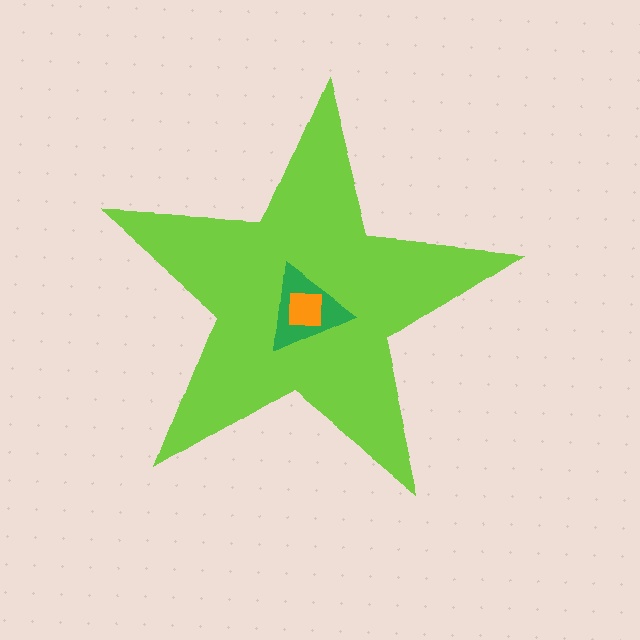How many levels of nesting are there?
3.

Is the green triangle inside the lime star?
Yes.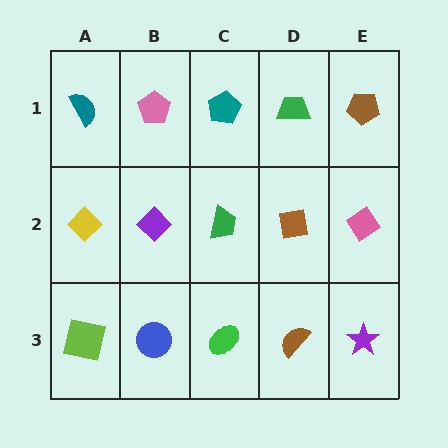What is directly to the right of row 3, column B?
A green ellipse.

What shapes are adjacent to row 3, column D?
A brown square (row 2, column D), a green ellipse (row 3, column C), a purple star (row 3, column E).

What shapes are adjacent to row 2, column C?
A teal pentagon (row 1, column C), a green ellipse (row 3, column C), a purple diamond (row 2, column B), a brown square (row 2, column D).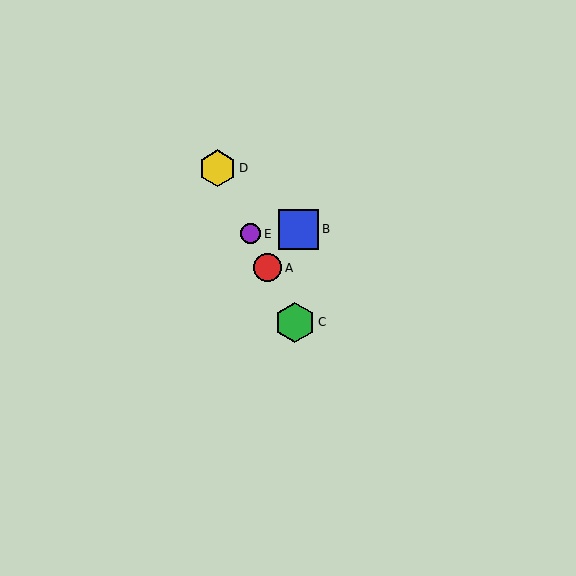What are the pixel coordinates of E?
Object E is at (250, 234).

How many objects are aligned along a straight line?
4 objects (A, C, D, E) are aligned along a straight line.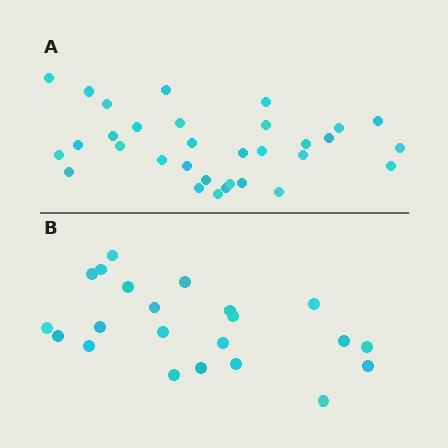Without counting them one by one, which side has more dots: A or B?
Region A (the top region) has more dots.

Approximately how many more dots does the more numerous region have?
Region A has roughly 10 or so more dots than region B.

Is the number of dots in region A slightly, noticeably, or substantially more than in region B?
Region A has substantially more. The ratio is roughly 1.5 to 1.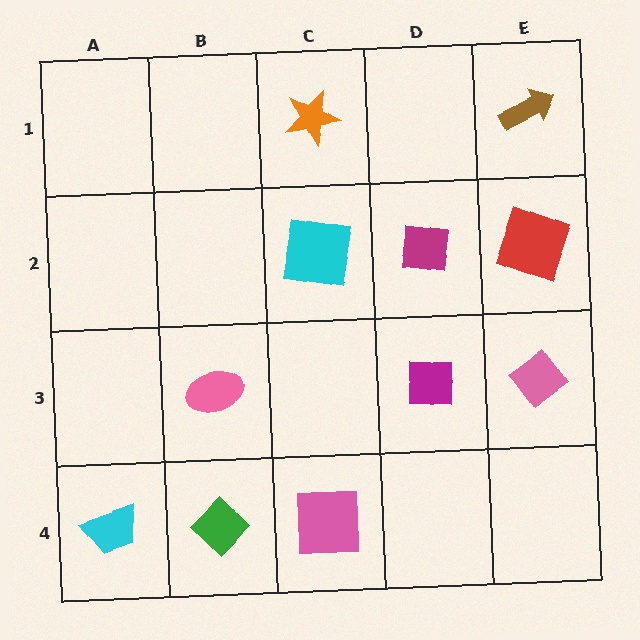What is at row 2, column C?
A cyan square.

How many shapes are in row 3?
3 shapes.